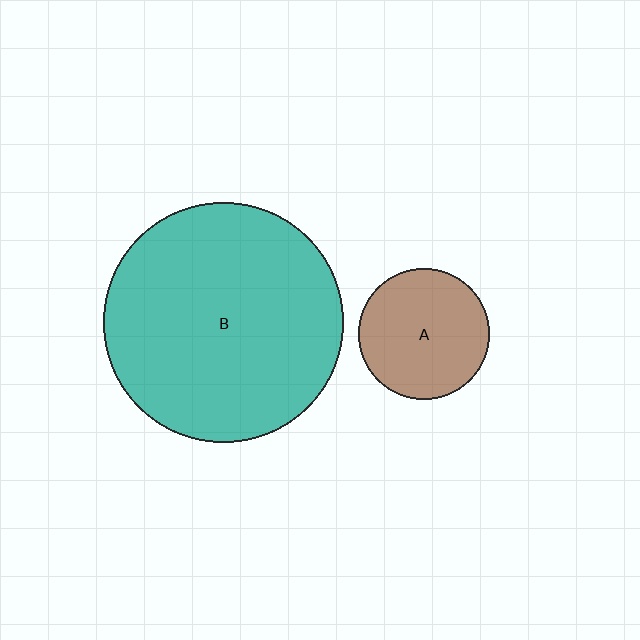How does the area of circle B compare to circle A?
Approximately 3.4 times.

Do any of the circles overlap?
No, none of the circles overlap.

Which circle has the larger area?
Circle B (teal).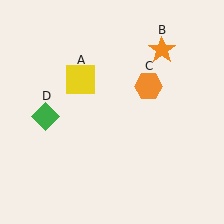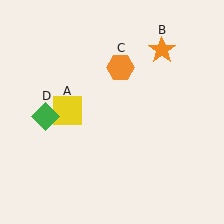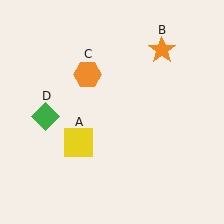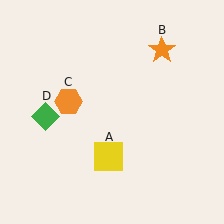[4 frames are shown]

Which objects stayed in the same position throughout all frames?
Orange star (object B) and green diamond (object D) remained stationary.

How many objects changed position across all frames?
2 objects changed position: yellow square (object A), orange hexagon (object C).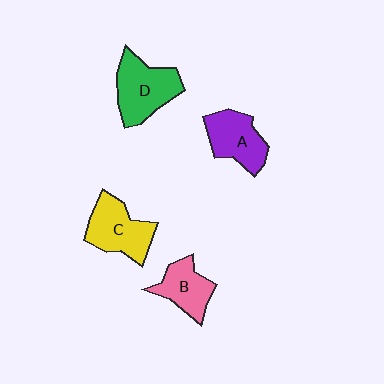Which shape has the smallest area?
Shape B (pink).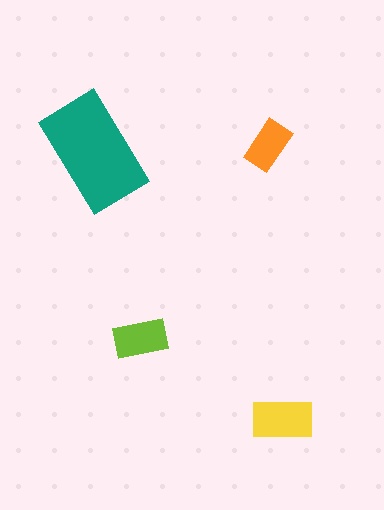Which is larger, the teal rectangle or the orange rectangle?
The teal one.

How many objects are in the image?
There are 4 objects in the image.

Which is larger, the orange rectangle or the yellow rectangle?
The yellow one.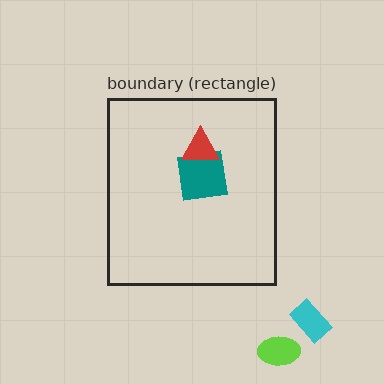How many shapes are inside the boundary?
2 inside, 2 outside.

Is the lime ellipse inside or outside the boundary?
Outside.